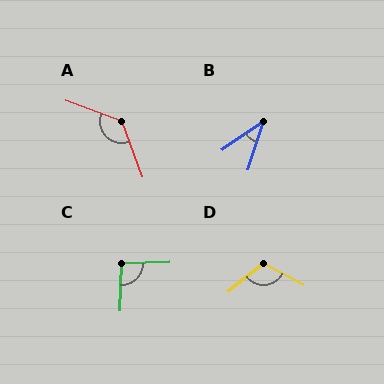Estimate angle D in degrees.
Approximately 114 degrees.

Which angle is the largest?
A, at approximately 131 degrees.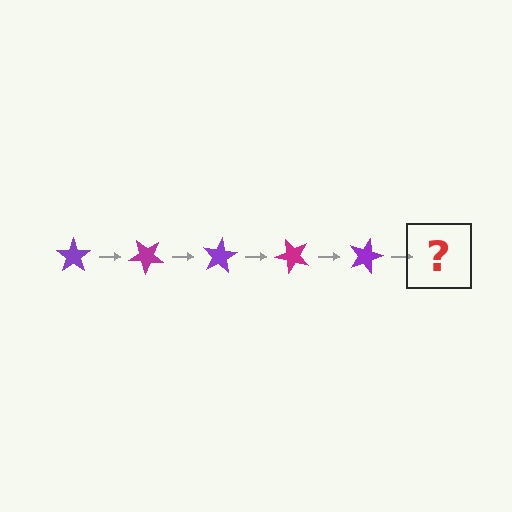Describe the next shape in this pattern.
It should be a magenta star, rotated 200 degrees from the start.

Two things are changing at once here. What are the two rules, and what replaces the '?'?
The two rules are that it rotates 40 degrees each step and the color cycles through purple and magenta. The '?' should be a magenta star, rotated 200 degrees from the start.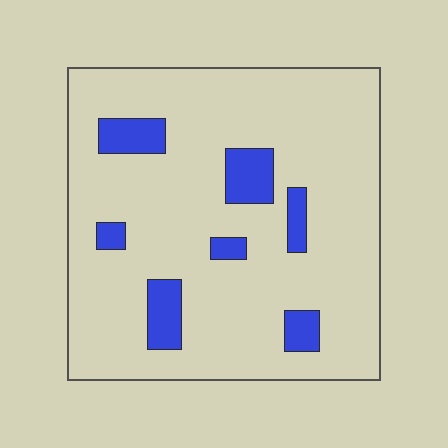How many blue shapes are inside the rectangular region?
7.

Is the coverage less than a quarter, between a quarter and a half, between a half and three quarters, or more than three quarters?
Less than a quarter.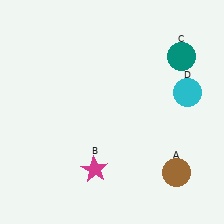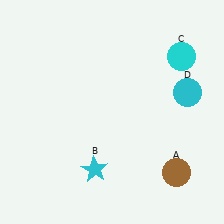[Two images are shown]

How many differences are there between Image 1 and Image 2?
There are 2 differences between the two images.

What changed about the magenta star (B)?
In Image 1, B is magenta. In Image 2, it changed to cyan.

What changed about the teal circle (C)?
In Image 1, C is teal. In Image 2, it changed to cyan.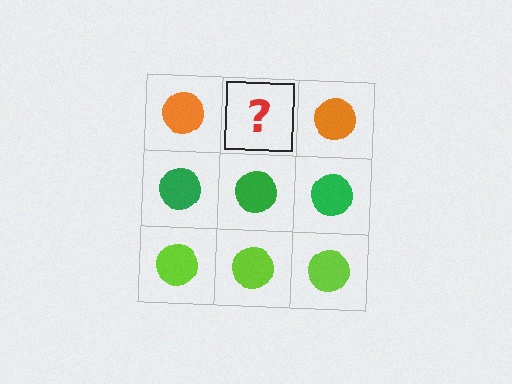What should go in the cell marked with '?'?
The missing cell should contain an orange circle.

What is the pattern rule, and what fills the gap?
The rule is that each row has a consistent color. The gap should be filled with an orange circle.